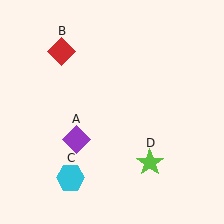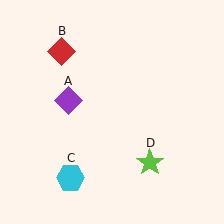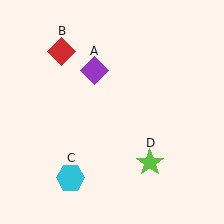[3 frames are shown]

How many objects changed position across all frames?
1 object changed position: purple diamond (object A).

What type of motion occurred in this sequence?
The purple diamond (object A) rotated clockwise around the center of the scene.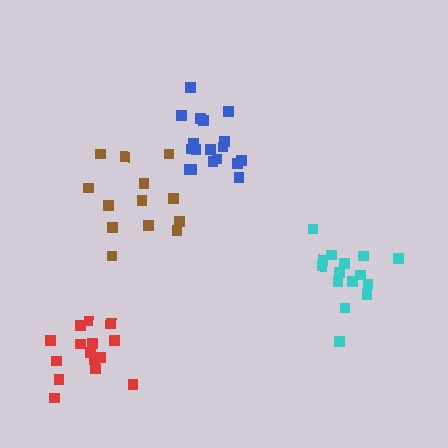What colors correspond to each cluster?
The clusters are colored: cyan, blue, brown, red.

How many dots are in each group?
Group 1: 15 dots, Group 2: 18 dots, Group 3: 13 dots, Group 4: 15 dots (61 total).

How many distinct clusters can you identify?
There are 4 distinct clusters.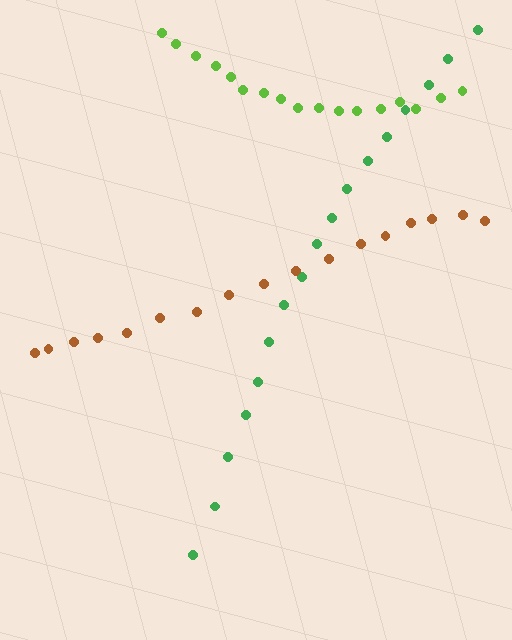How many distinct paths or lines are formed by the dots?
There are 3 distinct paths.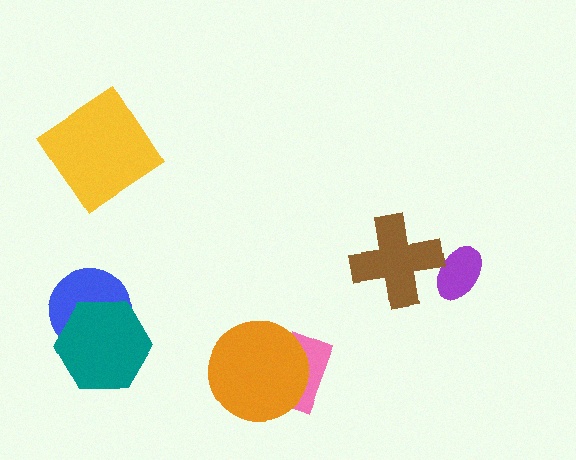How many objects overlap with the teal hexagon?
1 object overlaps with the teal hexagon.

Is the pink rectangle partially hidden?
Yes, it is partially covered by another shape.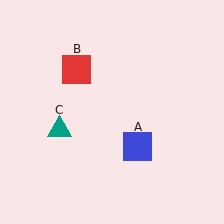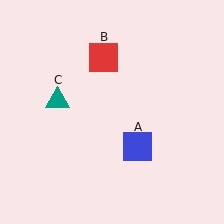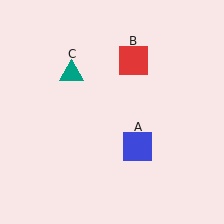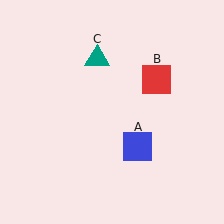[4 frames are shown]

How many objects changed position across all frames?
2 objects changed position: red square (object B), teal triangle (object C).